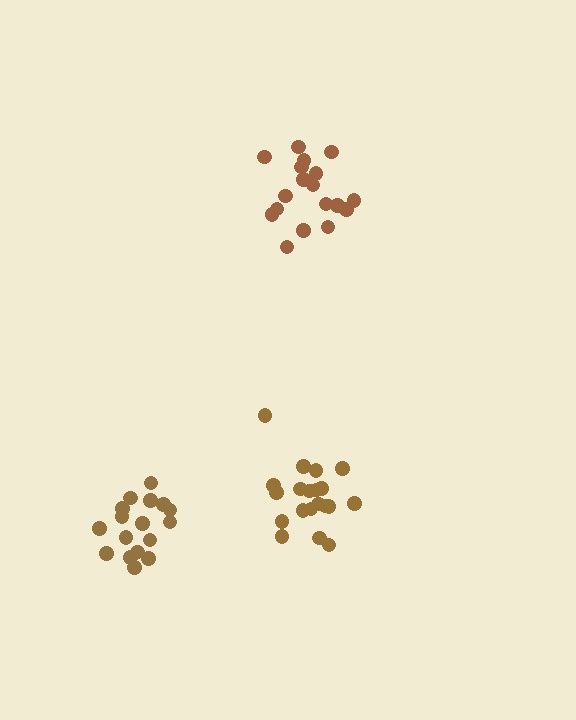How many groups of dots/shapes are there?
There are 3 groups.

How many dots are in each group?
Group 1: 18 dots, Group 2: 17 dots, Group 3: 20 dots (55 total).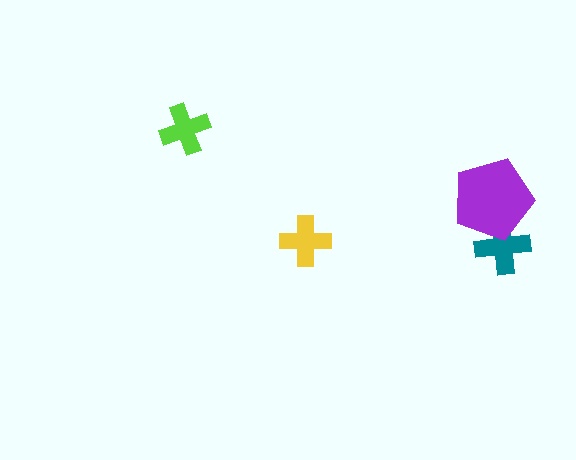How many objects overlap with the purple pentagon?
1 object overlaps with the purple pentagon.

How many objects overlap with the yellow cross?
0 objects overlap with the yellow cross.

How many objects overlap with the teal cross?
1 object overlaps with the teal cross.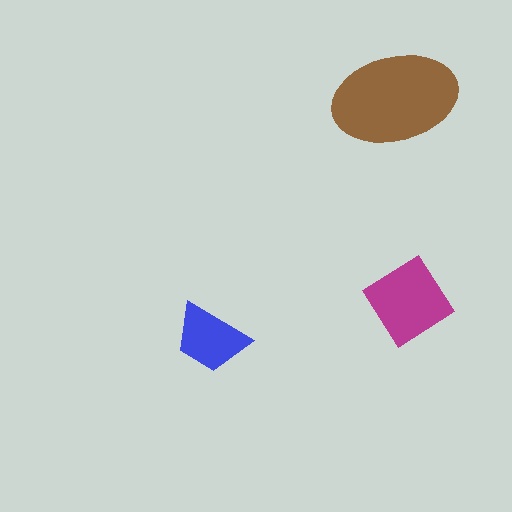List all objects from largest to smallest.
The brown ellipse, the magenta diamond, the blue trapezoid.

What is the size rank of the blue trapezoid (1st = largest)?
3rd.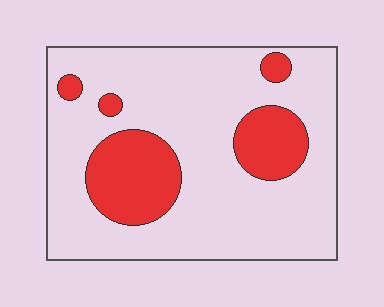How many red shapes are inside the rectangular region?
5.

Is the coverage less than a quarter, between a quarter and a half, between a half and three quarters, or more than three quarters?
Less than a quarter.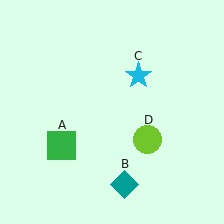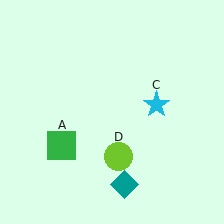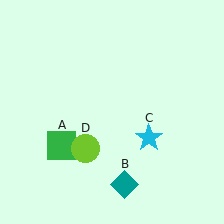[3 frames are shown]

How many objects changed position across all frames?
2 objects changed position: cyan star (object C), lime circle (object D).